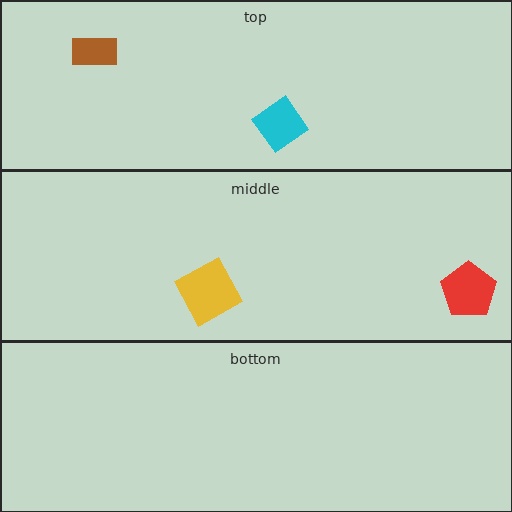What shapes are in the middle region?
The yellow square, the red pentagon.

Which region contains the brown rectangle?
The top region.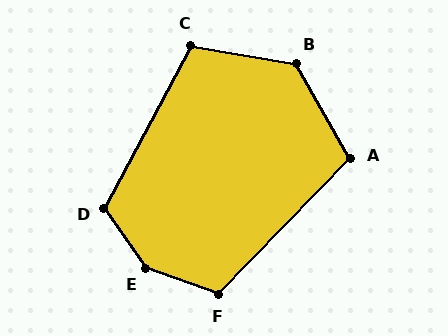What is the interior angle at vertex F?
Approximately 114 degrees (obtuse).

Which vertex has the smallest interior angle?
A, at approximately 106 degrees.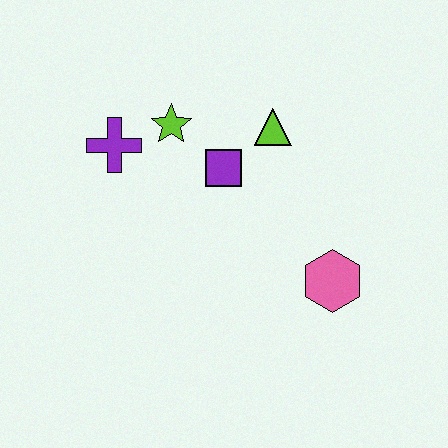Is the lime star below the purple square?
No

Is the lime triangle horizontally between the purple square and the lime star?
No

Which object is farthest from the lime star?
The pink hexagon is farthest from the lime star.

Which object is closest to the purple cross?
The lime star is closest to the purple cross.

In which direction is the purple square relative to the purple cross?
The purple square is to the right of the purple cross.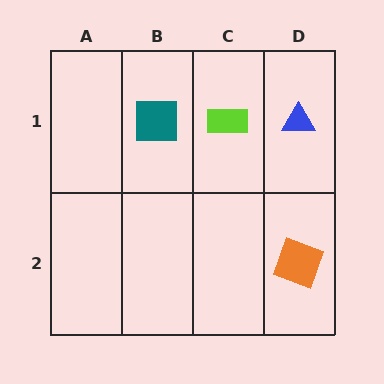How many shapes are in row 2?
1 shape.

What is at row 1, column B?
A teal square.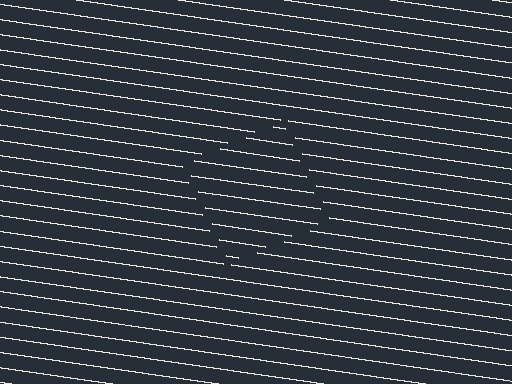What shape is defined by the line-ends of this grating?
An illusory square. The interior of the shape contains the same grating, shifted by half a period — the contour is defined by the phase discontinuity where line-ends from the inner and outer gratings abut.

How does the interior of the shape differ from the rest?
The interior of the shape contains the same grating, shifted by half a period — the contour is defined by the phase discontinuity where line-ends from the inner and outer gratings abut.